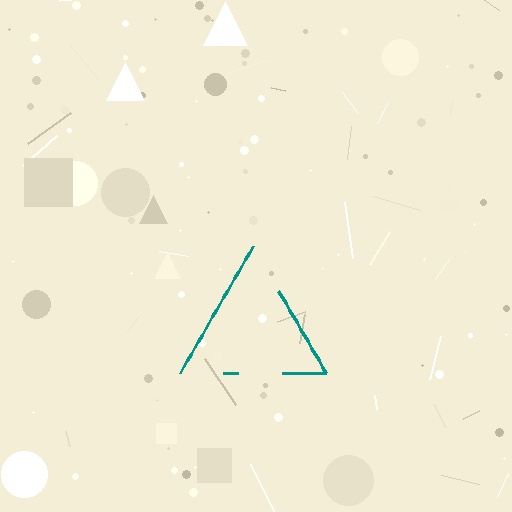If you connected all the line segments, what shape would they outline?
They would outline a triangle.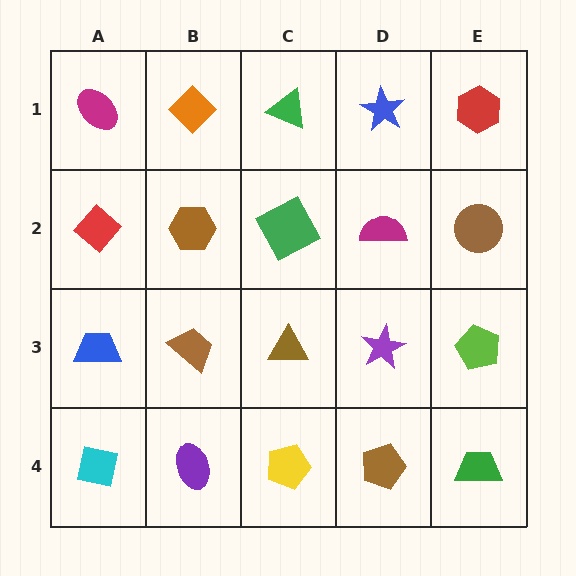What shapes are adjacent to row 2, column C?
A green triangle (row 1, column C), a brown triangle (row 3, column C), a brown hexagon (row 2, column B), a magenta semicircle (row 2, column D).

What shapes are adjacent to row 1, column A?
A red diamond (row 2, column A), an orange diamond (row 1, column B).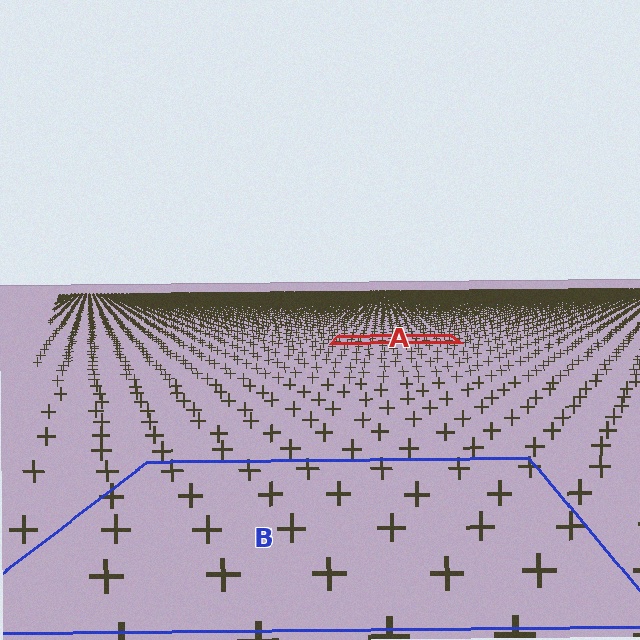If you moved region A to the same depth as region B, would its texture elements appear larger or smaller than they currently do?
They would appear larger. At a closer depth, the same texture elements are projected at a bigger on-screen size.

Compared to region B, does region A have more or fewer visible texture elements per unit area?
Region A has more texture elements per unit area — they are packed more densely because it is farther away.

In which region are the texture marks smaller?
The texture marks are smaller in region A, because it is farther away.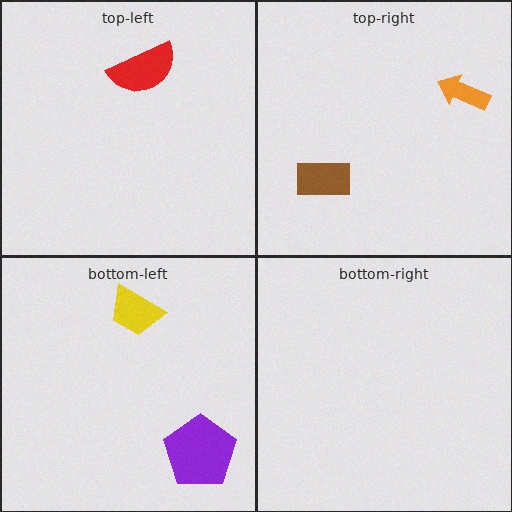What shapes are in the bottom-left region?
The purple pentagon, the yellow trapezoid.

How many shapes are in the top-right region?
2.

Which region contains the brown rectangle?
The top-right region.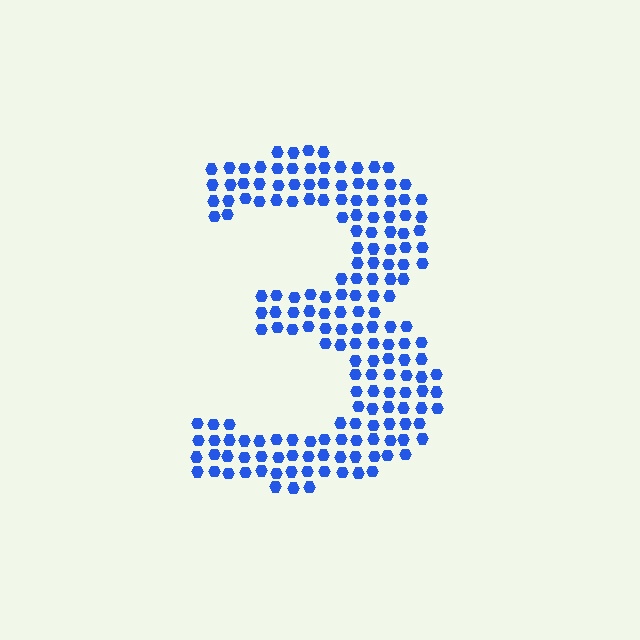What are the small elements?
The small elements are hexagons.